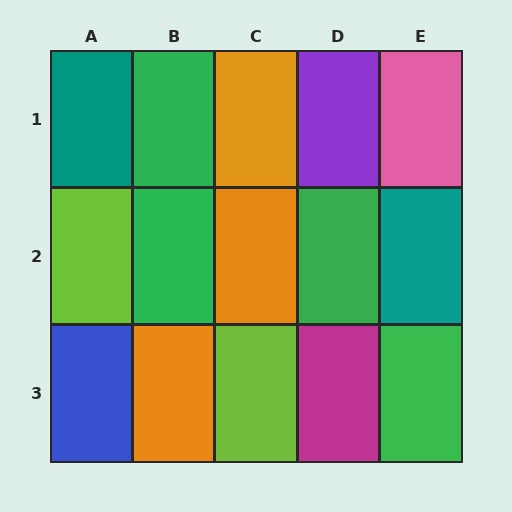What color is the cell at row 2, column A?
Lime.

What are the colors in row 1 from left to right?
Teal, green, orange, purple, pink.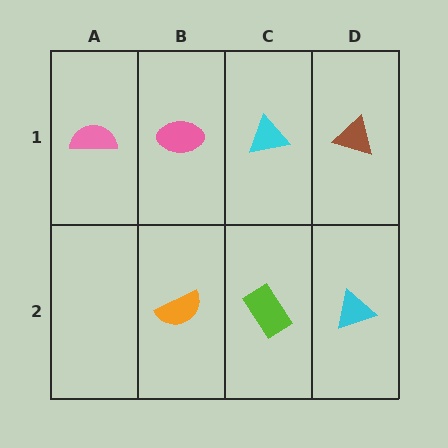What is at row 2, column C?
A lime rectangle.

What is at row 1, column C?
A cyan triangle.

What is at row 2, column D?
A cyan triangle.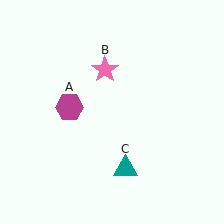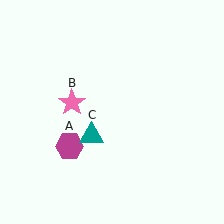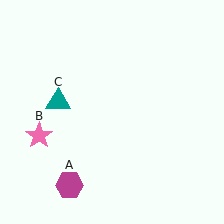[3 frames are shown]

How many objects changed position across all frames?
3 objects changed position: magenta hexagon (object A), pink star (object B), teal triangle (object C).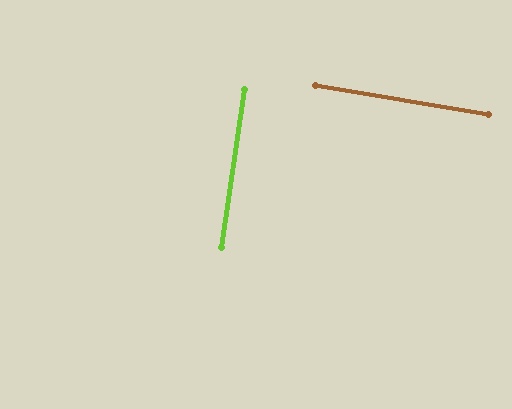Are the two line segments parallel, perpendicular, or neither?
Perpendicular — they meet at approximately 89°.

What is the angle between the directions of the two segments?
Approximately 89 degrees.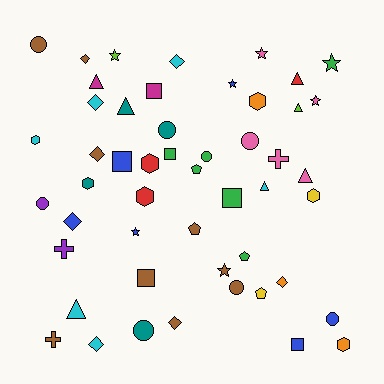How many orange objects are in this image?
There are 3 orange objects.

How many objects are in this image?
There are 50 objects.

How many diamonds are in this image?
There are 8 diamonds.